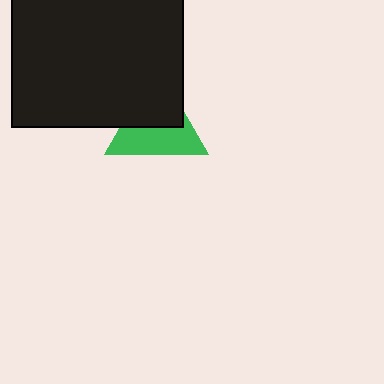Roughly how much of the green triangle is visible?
About half of it is visible (roughly 53%).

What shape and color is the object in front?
The object in front is a black square.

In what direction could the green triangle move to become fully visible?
The green triangle could move down. That would shift it out from behind the black square entirely.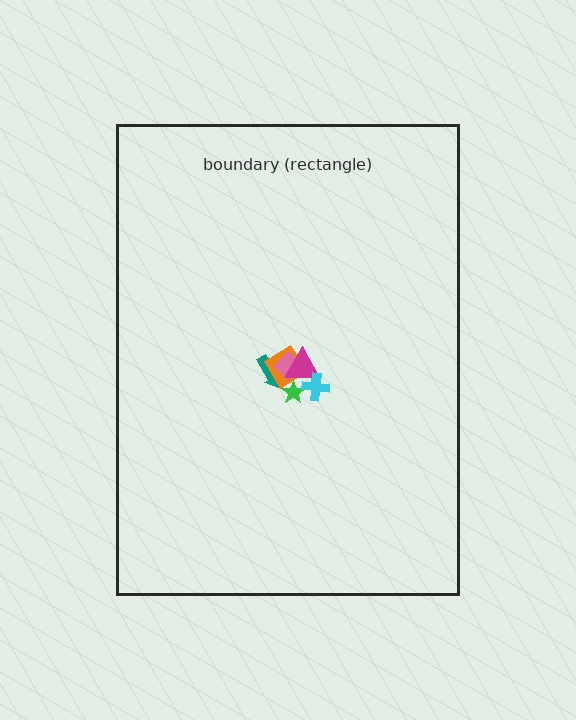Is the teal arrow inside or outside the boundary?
Inside.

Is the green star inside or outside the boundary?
Inside.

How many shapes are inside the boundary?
6 inside, 0 outside.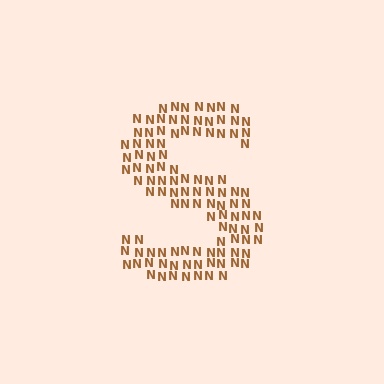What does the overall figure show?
The overall figure shows the letter S.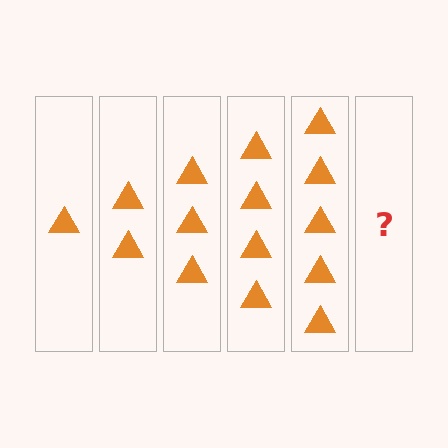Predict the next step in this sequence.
The next step is 6 triangles.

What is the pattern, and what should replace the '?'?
The pattern is that each step adds one more triangle. The '?' should be 6 triangles.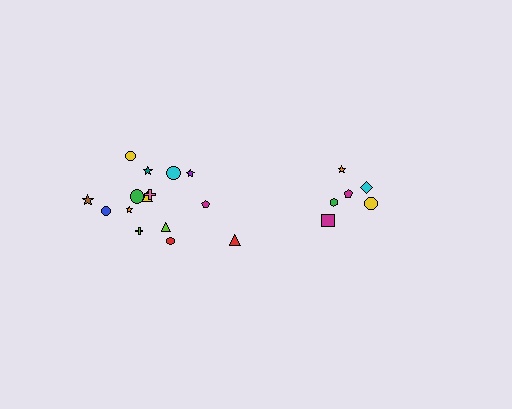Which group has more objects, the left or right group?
The left group.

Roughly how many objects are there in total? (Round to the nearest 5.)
Roughly 20 objects in total.